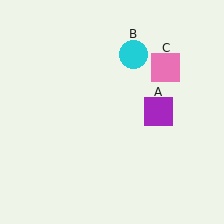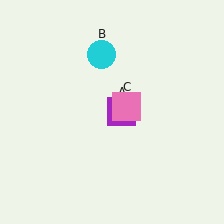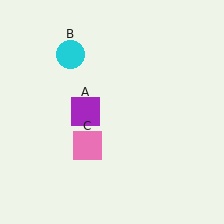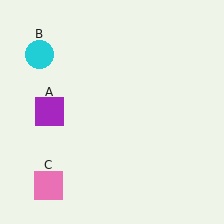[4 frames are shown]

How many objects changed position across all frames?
3 objects changed position: purple square (object A), cyan circle (object B), pink square (object C).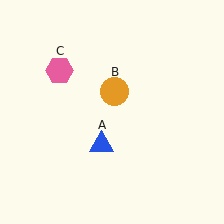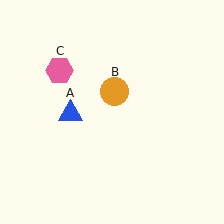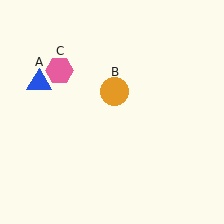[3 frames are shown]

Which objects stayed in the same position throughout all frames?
Orange circle (object B) and pink hexagon (object C) remained stationary.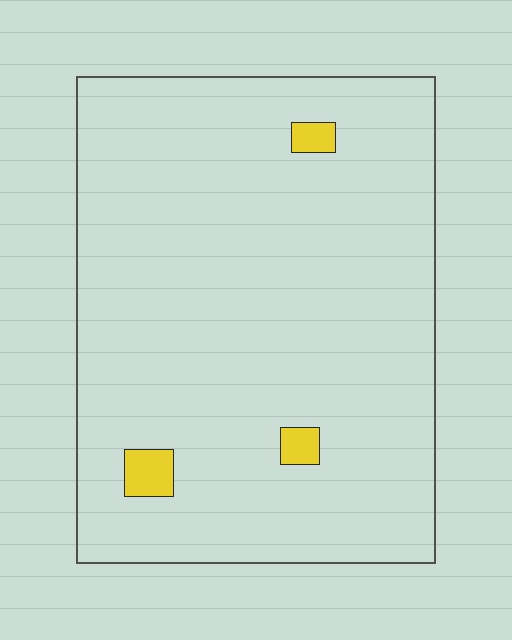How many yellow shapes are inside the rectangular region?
3.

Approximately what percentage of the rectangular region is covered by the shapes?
Approximately 5%.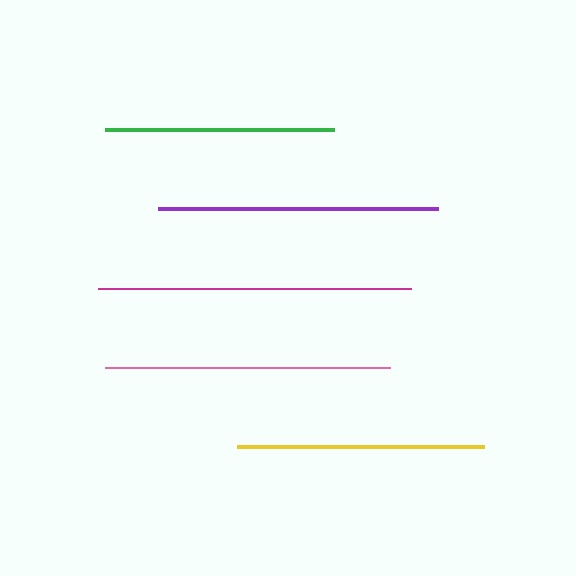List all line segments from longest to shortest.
From longest to shortest: magenta, pink, purple, yellow, green.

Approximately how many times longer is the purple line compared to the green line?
The purple line is approximately 1.2 times the length of the green line.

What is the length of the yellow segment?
The yellow segment is approximately 247 pixels long.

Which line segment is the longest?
The magenta line is the longest at approximately 314 pixels.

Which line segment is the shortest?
The green line is the shortest at approximately 229 pixels.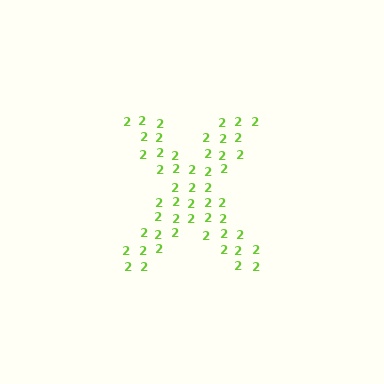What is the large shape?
The large shape is the letter X.